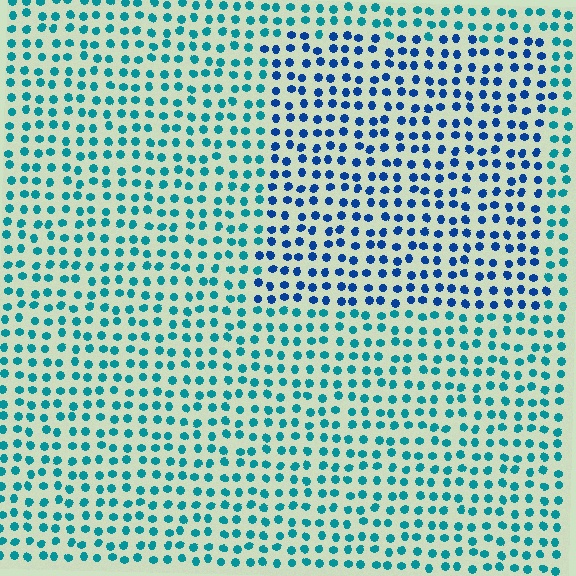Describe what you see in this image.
The image is filled with small teal elements in a uniform arrangement. A rectangle-shaped region is visible where the elements are tinted to a slightly different hue, forming a subtle color boundary.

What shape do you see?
I see a rectangle.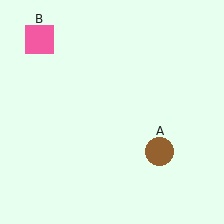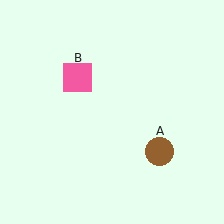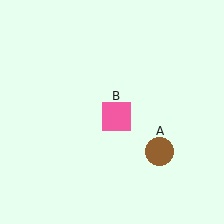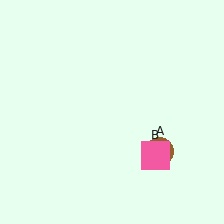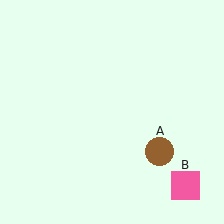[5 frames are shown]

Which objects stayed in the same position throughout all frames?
Brown circle (object A) remained stationary.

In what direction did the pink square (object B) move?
The pink square (object B) moved down and to the right.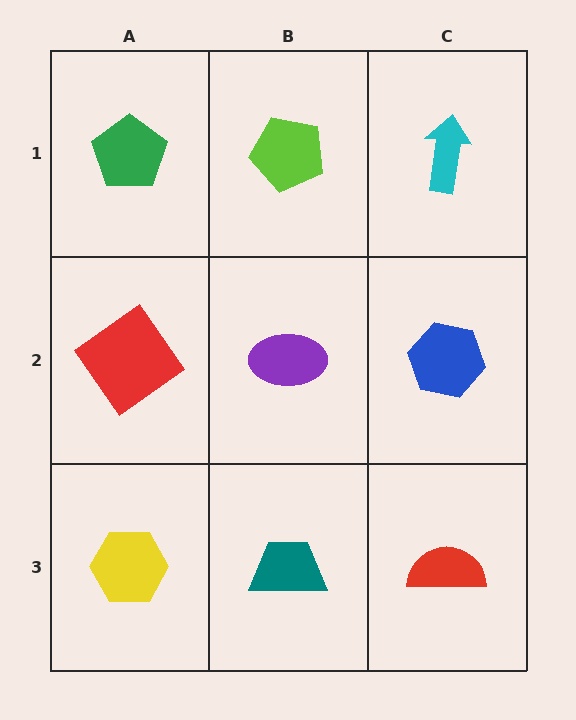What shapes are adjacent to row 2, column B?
A lime pentagon (row 1, column B), a teal trapezoid (row 3, column B), a red diamond (row 2, column A), a blue hexagon (row 2, column C).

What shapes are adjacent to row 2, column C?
A cyan arrow (row 1, column C), a red semicircle (row 3, column C), a purple ellipse (row 2, column B).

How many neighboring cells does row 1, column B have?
3.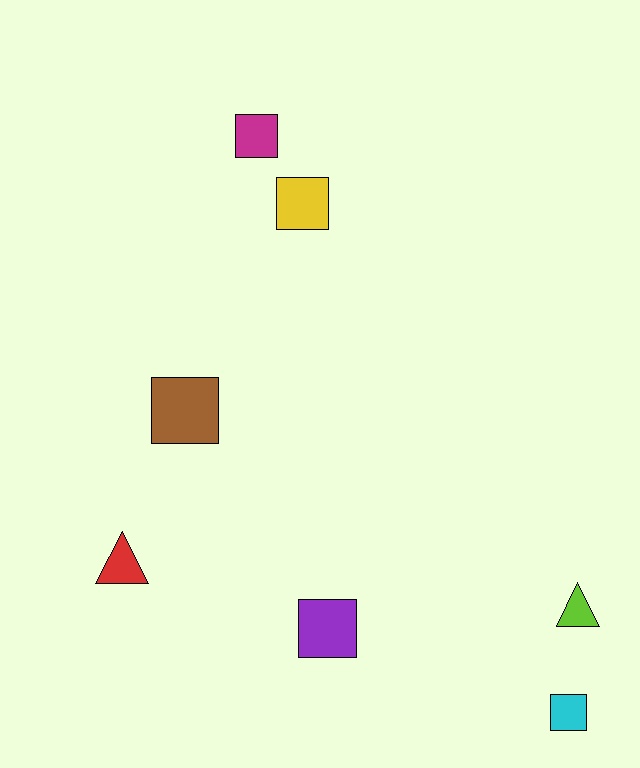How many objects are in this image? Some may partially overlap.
There are 7 objects.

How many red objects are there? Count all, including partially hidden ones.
There is 1 red object.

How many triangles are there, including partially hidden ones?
There are 2 triangles.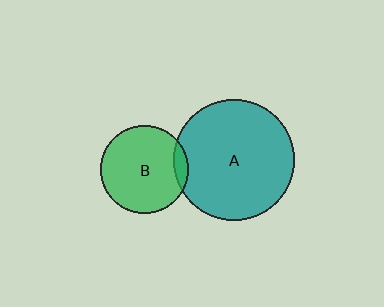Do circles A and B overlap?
Yes.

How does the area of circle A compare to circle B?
Approximately 1.9 times.